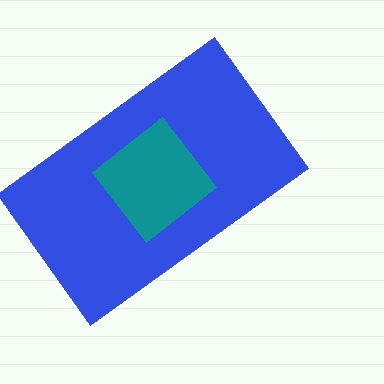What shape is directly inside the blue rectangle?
The teal diamond.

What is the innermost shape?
The teal diamond.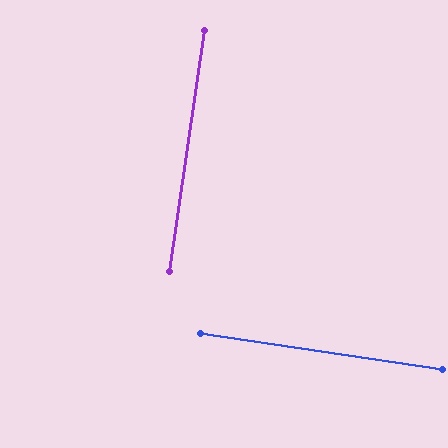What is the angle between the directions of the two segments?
Approximately 89 degrees.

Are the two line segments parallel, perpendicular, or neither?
Perpendicular — they meet at approximately 89°.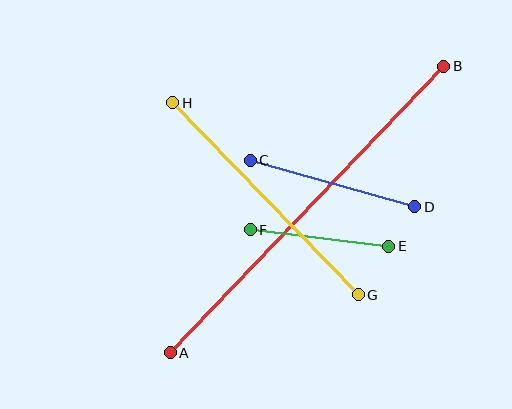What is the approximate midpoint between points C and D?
The midpoint is at approximately (333, 184) pixels.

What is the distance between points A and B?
The distance is approximately 396 pixels.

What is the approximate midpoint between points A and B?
The midpoint is at approximately (307, 210) pixels.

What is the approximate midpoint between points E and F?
The midpoint is at approximately (319, 238) pixels.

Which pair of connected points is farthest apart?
Points A and B are farthest apart.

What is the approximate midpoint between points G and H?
The midpoint is at approximately (266, 199) pixels.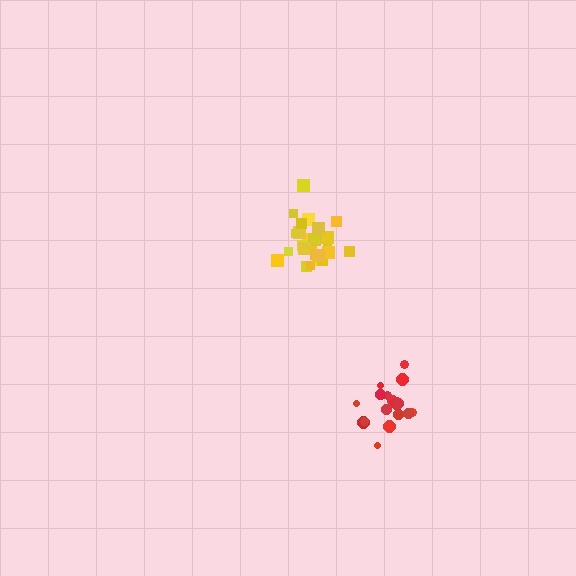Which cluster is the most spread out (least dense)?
Red.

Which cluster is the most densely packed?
Yellow.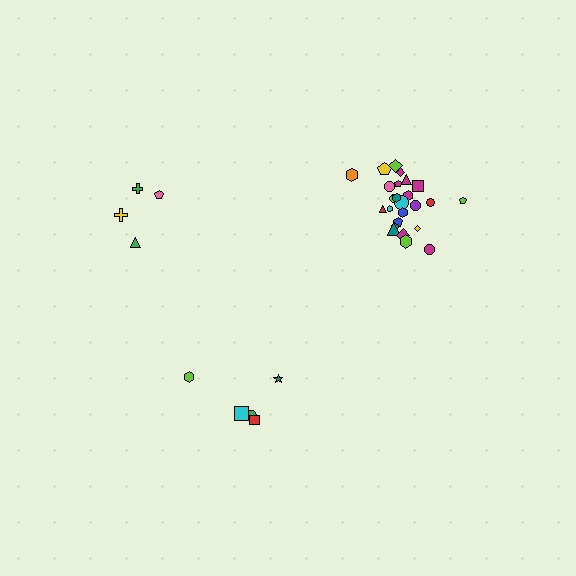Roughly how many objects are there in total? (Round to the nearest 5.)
Roughly 35 objects in total.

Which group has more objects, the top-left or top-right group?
The top-right group.